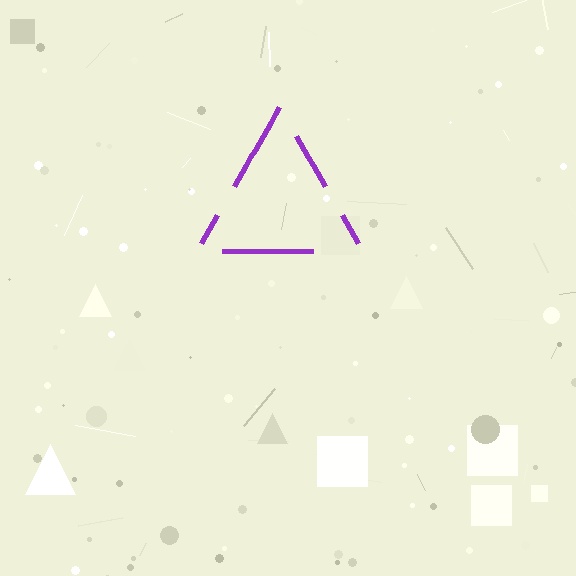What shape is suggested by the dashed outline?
The dashed outline suggests a triangle.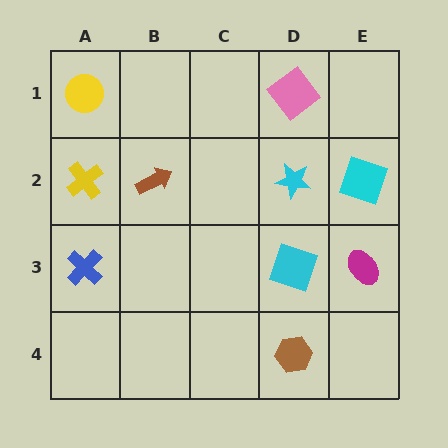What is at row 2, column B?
A brown arrow.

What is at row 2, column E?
A cyan square.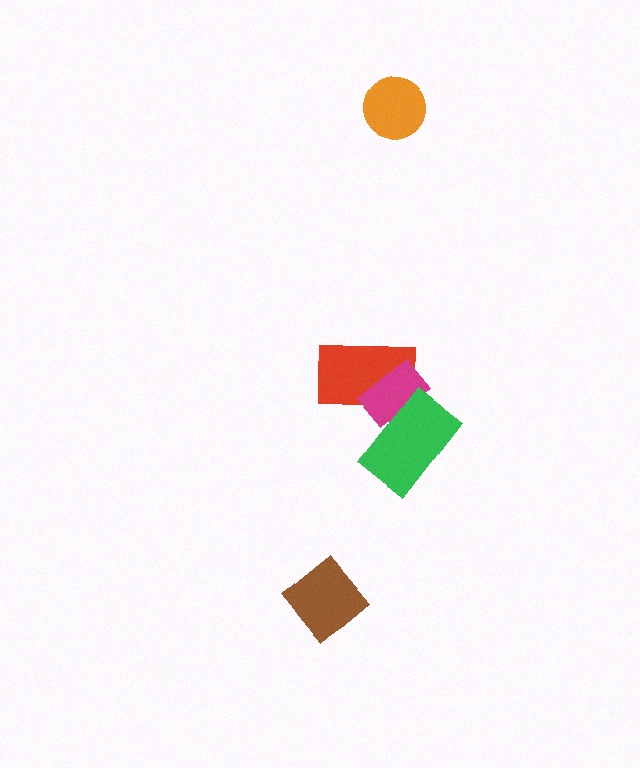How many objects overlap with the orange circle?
0 objects overlap with the orange circle.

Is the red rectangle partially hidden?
Yes, it is partially covered by another shape.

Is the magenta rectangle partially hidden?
Yes, it is partially covered by another shape.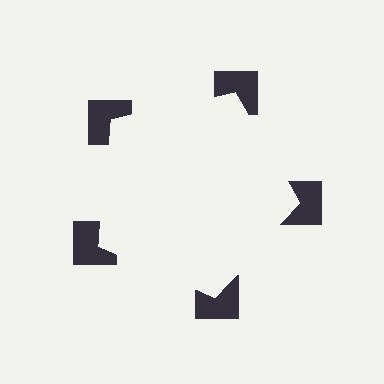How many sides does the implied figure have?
5 sides.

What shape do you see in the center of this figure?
An illusory pentagon — its edges are inferred from the aligned wedge cuts in the notched squares, not physically drawn.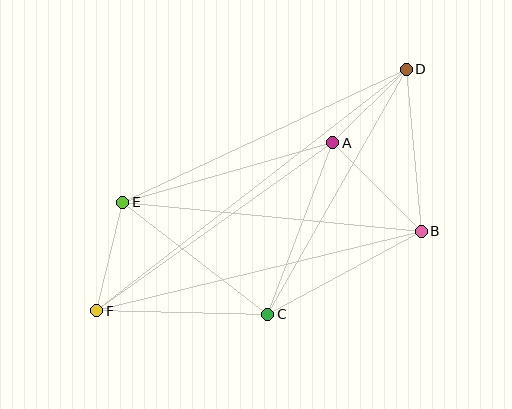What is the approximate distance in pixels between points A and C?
The distance between A and C is approximately 183 pixels.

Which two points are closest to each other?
Points A and D are closest to each other.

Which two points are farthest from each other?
Points D and F are farthest from each other.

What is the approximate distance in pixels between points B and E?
The distance between B and E is approximately 300 pixels.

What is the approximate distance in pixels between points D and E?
The distance between D and E is approximately 313 pixels.